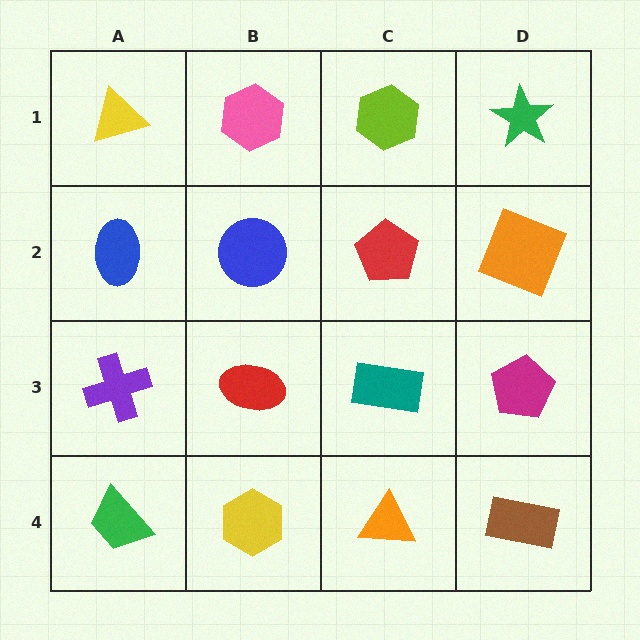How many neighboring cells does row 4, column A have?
2.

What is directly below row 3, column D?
A brown rectangle.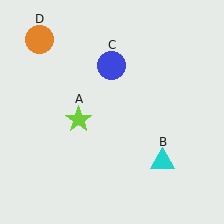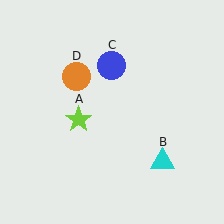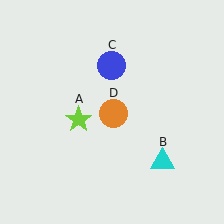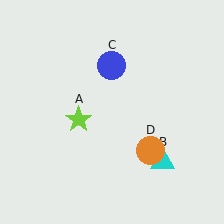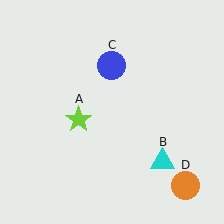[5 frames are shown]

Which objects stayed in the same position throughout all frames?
Lime star (object A) and cyan triangle (object B) and blue circle (object C) remained stationary.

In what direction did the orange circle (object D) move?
The orange circle (object D) moved down and to the right.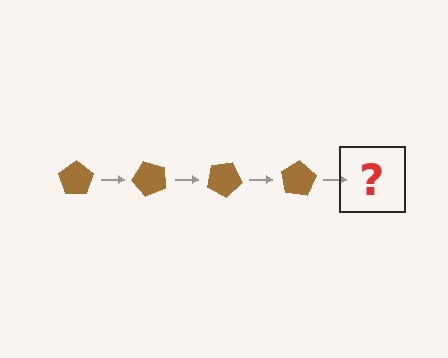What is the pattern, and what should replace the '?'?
The pattern is that the pentagon rotates 50 degrees each step. The '?' should be a brown pentagon rotated 200 degrees.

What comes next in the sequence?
The next element should be a brown pentagon rotated 200 degrees.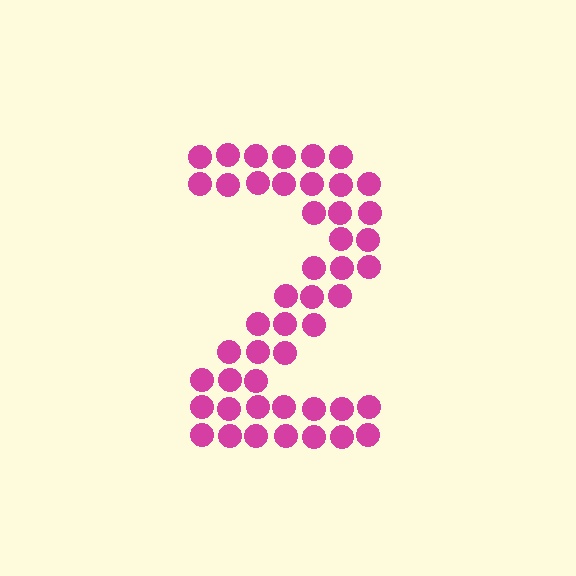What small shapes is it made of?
It is made of small circles.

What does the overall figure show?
The overall figure shows the digit 2.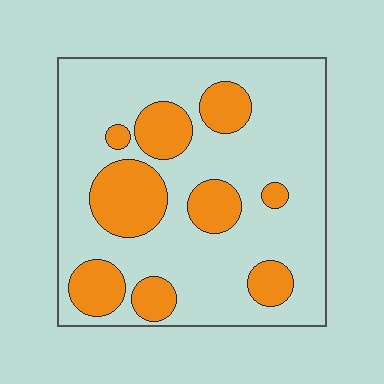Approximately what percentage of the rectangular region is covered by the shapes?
Approximately 25%.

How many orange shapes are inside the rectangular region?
9.